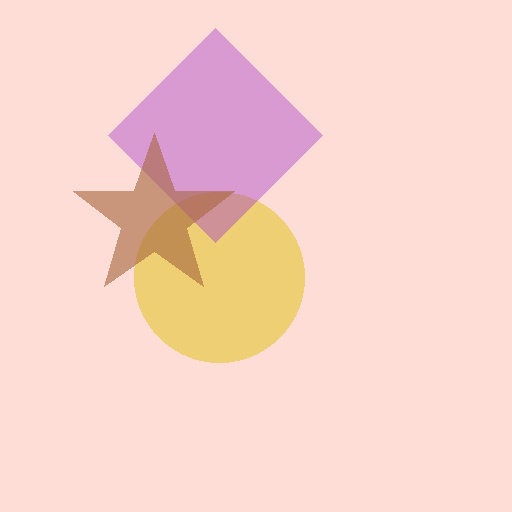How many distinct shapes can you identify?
There are 3 distinct shapes: a yellow circle, a purple diamond, a brown star.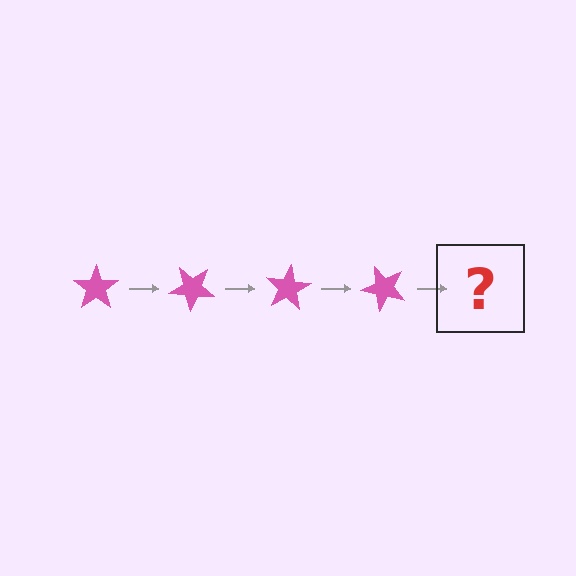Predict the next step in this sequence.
The next step is a pink star rotated 160 degrees.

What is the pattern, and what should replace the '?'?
The pattern is that the star rotates 40 degrees each step. The '?' should be a pink star rotated 160 degrees.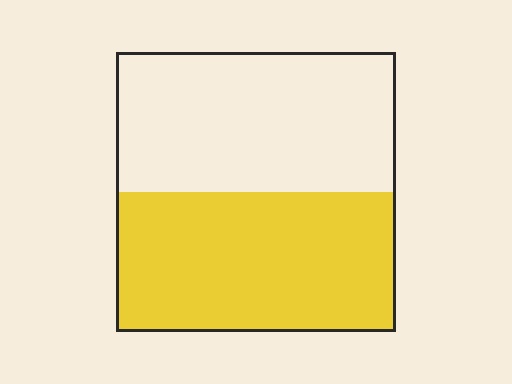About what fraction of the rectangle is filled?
About one half (1/2).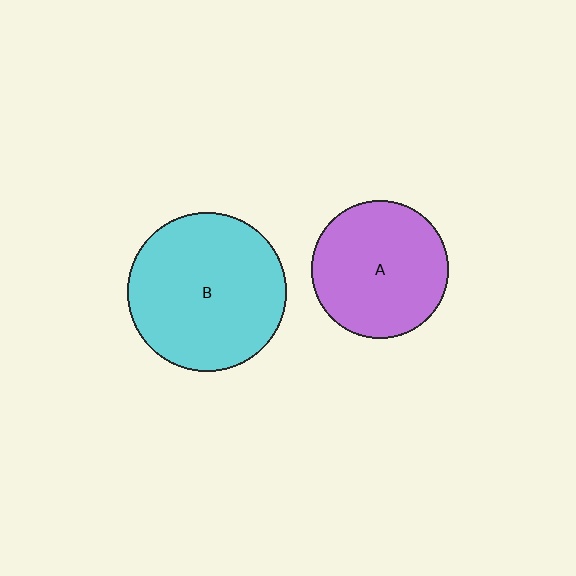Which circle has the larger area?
Circle B (cyan).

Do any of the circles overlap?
No, none of the circles overlap.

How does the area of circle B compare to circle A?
Approximately 1.3 times.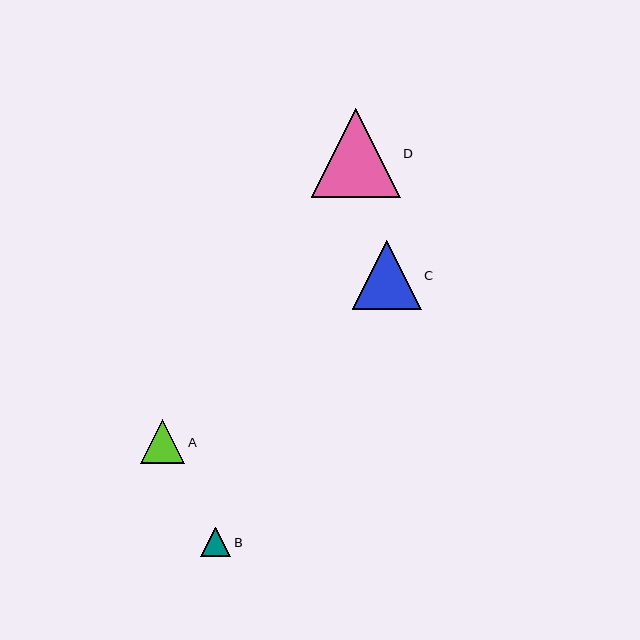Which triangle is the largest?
Triangle D is the largest with a size of approximately 89 pixels.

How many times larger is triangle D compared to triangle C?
Triangle D is approximately 1.3 times the size of triangle C.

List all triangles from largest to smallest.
From largest to smallest: D, C, A, B.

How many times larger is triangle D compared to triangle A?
Triangle D is approximately 2.0 times the size of triangle A.